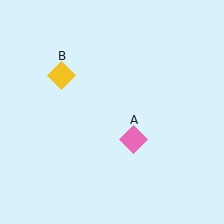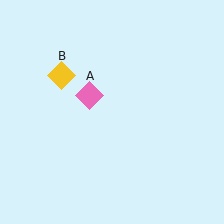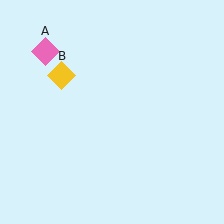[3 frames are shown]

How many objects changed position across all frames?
1 object changed position: pink diamond (object A).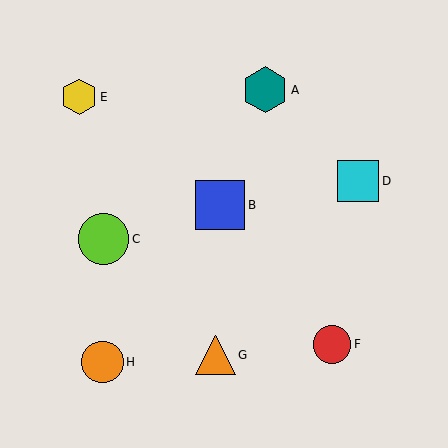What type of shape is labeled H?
Shape H is an orange circle.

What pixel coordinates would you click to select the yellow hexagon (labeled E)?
Click at (79, 97) to select the yellow hexagon E.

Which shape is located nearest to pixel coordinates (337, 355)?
The red circle (labeled F) at (332, 344) is nearest to that location.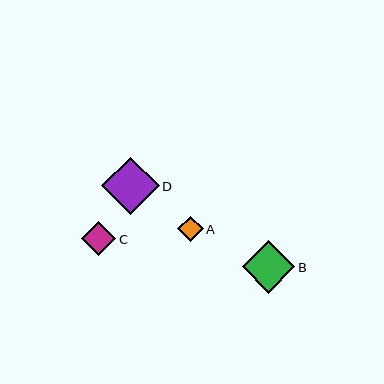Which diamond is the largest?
Diamond D is the largest with a size of approximately 57 pixels.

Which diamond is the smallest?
Diamond A is the smallest with a size of approximately 25 pixels.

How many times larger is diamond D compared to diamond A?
Diamond D is approximately 2.3 times the size of diamond A.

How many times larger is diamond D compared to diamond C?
Diamond D is approximately 1.7 times the size of diamond C.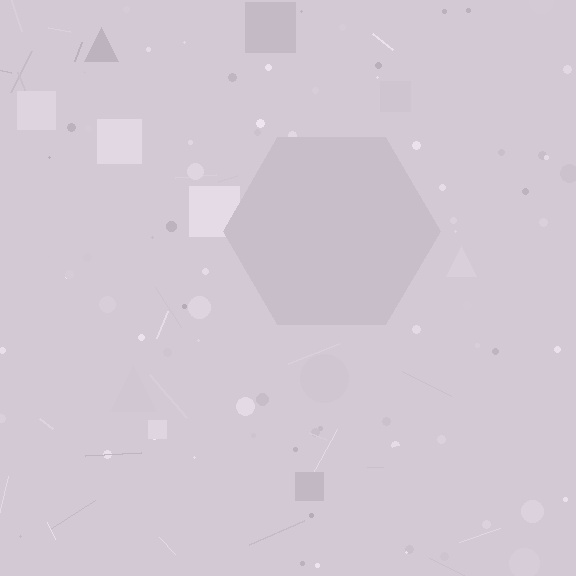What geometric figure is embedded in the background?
A hexagon is embedded in the background.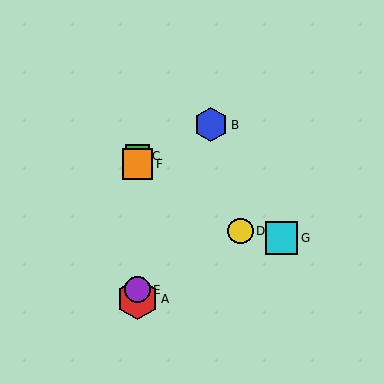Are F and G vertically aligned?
No, F is at x≈137 and G is at x≈282.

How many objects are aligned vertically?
4 objects (A, C, E, F) are aligned vertically.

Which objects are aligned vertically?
Objects A, C, E, F are aligned vertically.